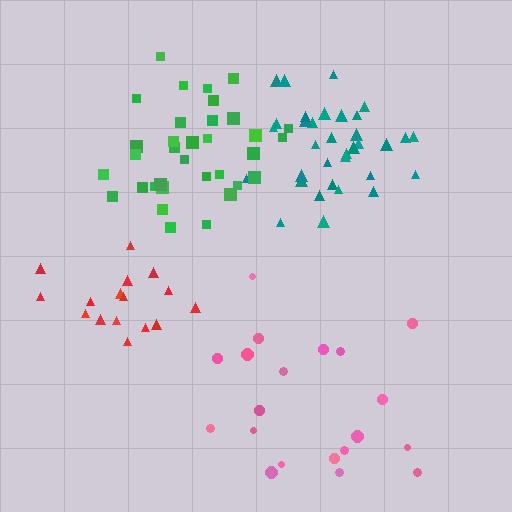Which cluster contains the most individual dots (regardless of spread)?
Teal (35).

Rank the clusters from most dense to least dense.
teal, green, red, pink.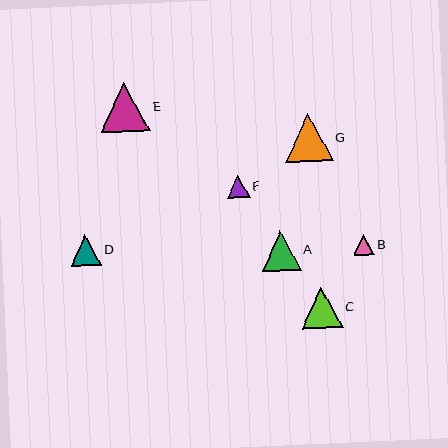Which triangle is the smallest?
Triangle B is the smallest with a size of approximately 20 pixels.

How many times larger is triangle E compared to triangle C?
Triangle E is approximately 1.2 times the size of triangle C.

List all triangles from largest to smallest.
From largest to smallest: E, G, C, A, D, F, B.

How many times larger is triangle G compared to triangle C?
Triangle G is approximately 1.2 times the size of triangle C.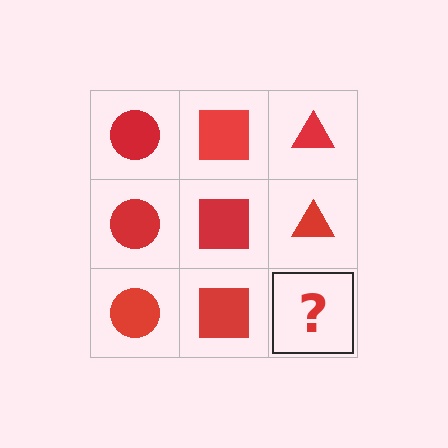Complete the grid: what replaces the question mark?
The question mark should be replaced with a red triangle.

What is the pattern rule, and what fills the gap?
The rule is that each column has a consistent shape. The gap should be filled with a red triangle.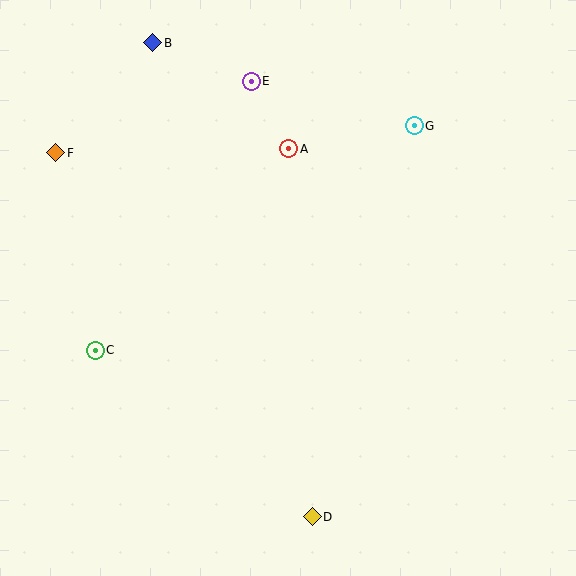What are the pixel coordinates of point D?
Point D is at (312, 517).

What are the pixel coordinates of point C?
Point C is at (95, 350).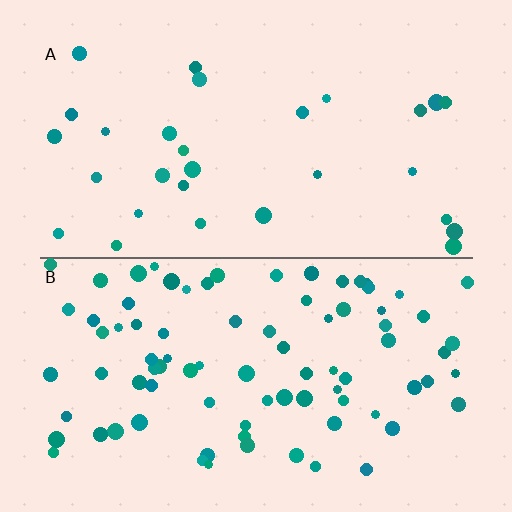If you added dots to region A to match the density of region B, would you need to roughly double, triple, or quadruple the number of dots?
Approximately triple.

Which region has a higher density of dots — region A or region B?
B (the bottom).